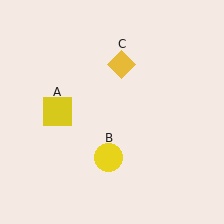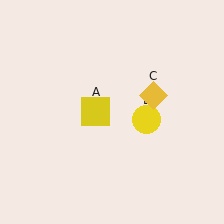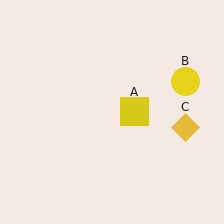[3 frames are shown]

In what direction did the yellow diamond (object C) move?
The yellow diamond (object C) moved down and to the right.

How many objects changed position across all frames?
3 objects changed position: yellow square (object A), yellow circle (object B), yellow diamond (object C).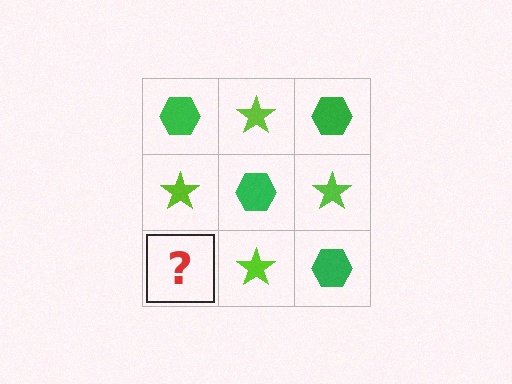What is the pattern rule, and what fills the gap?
The rule is that it alternates green hexagon and lime star in a checkerboard pattern. The gap should be filled with a green hexagon.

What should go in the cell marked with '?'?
The missing cell should contain a green hexagon.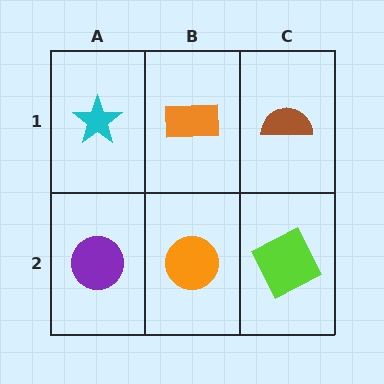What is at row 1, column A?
A cyan star.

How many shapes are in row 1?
3 shapes.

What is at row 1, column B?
An orange rectangle.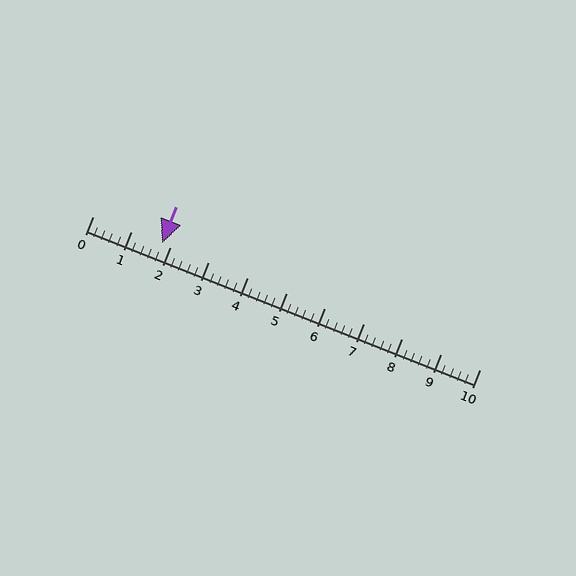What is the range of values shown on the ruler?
The ruler shows values from 0 to 10.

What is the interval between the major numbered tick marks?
The major tick marks are spaced 1 units apart.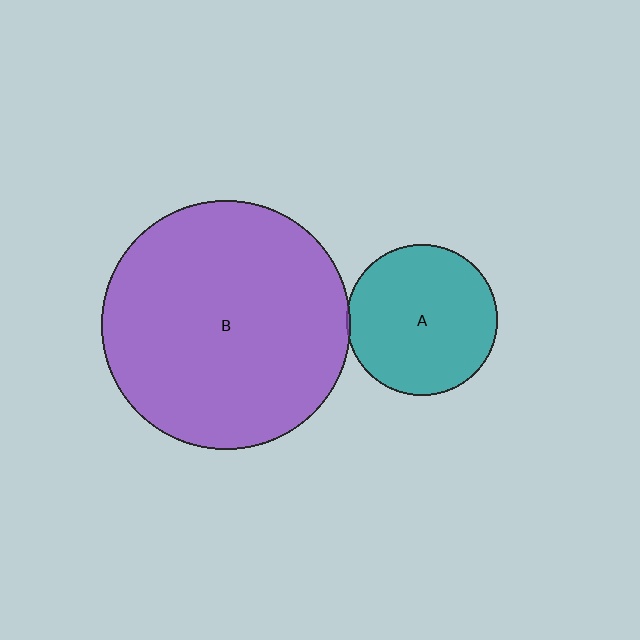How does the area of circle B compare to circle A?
Approximately 2.7 times.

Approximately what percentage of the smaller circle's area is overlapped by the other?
Approximately 5%.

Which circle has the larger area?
Circle B (purple).